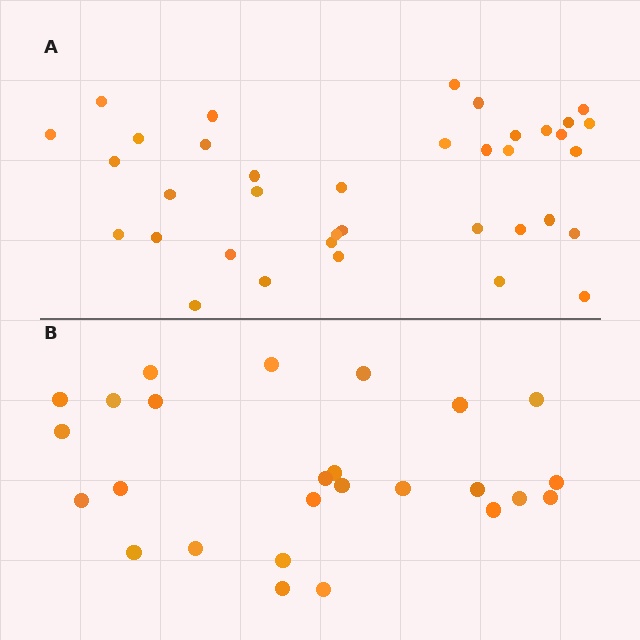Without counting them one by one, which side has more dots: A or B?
Region A (the top region) has more dots.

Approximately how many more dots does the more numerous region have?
Region A has roughly 12 or so more dots than region B.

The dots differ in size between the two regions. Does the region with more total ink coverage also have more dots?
No. Region B has more total ink coverage because its dots are larger, but region A actually contains more individual dots. Total area can be misleading — the number of items is what matters here.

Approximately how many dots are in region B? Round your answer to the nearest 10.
About 30 dots. (The exact count is 26, which rounds to 30.)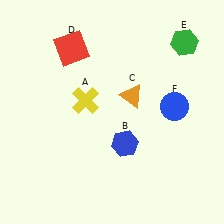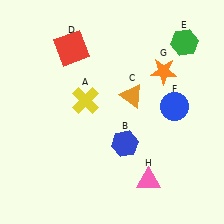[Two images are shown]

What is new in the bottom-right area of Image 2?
A pink triangle (H) was added in the bottom-right area of Image 2.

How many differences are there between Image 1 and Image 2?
There are 2 differences between the two images.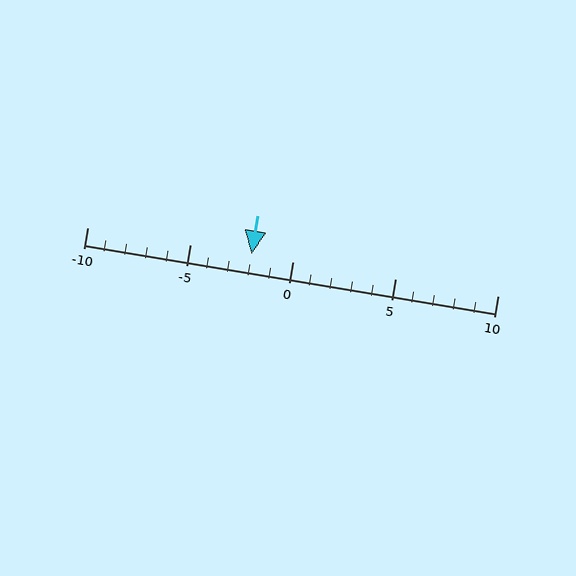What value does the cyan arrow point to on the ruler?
The cyan arrow points to approximately -2.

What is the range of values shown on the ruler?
The ruler shows values from -10 to 10.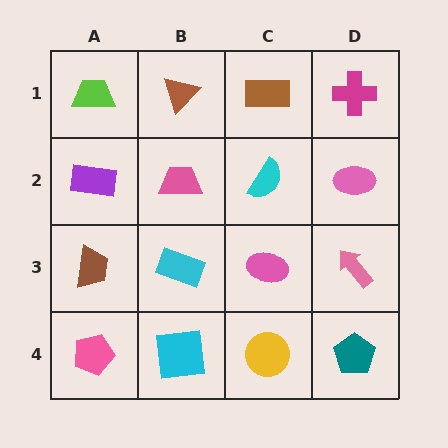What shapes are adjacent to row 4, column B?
A cyan rectangle (row 3, column B), a pink pentagon (row 4, column A), a yellow circle (row 4, column C).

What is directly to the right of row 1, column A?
A brown triangle.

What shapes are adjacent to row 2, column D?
A magenta cross (row 1, column D), a pink arrow (row 3, column D), a cyan semicircle (row 2, column C).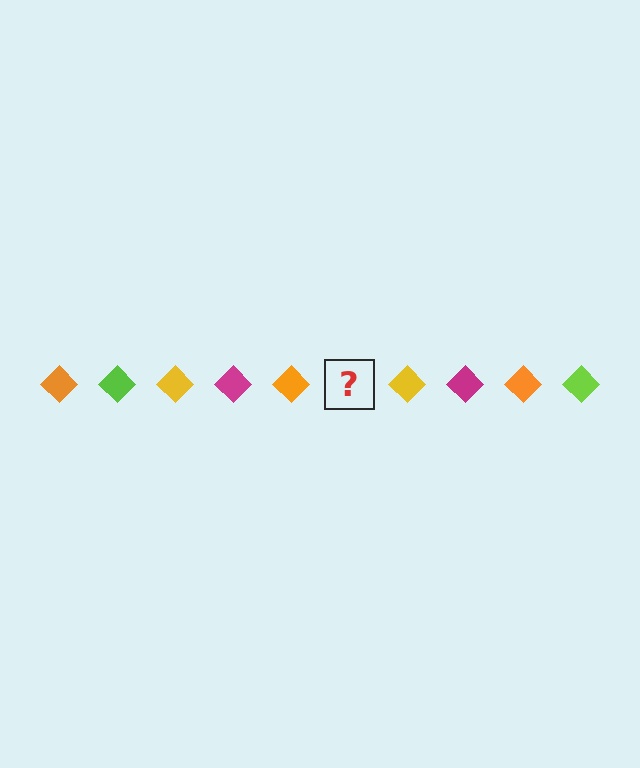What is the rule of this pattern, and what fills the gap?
The rule is that the pattern cycles through orange, lime, yellow, magenta diamonds. The gap should be filled with a lime diamond.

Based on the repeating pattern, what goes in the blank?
The blank should be a lime diamond.